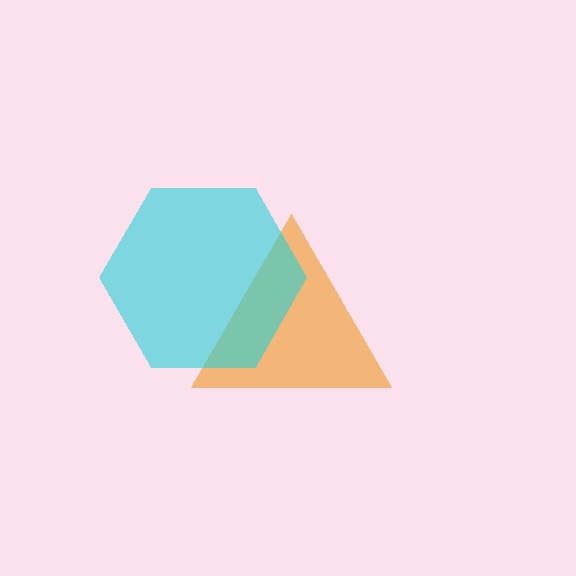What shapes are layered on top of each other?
The layered shapes are: an orange triangle, a cyan hexagon.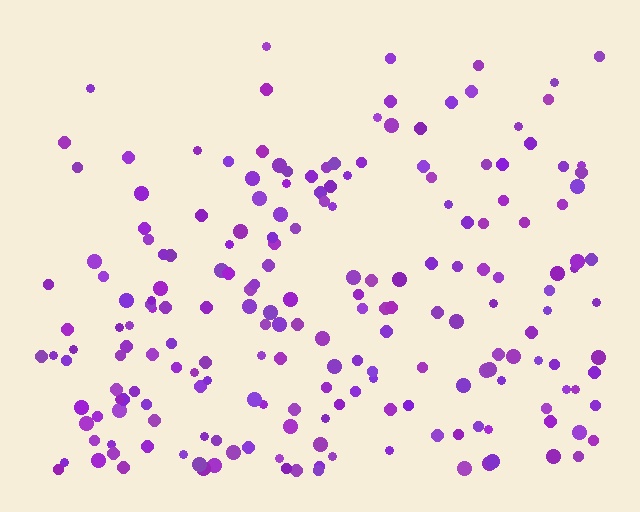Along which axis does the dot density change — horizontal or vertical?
Vertical.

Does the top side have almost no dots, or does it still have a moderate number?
Still a moderate number, just noticeably fewer than the bottom.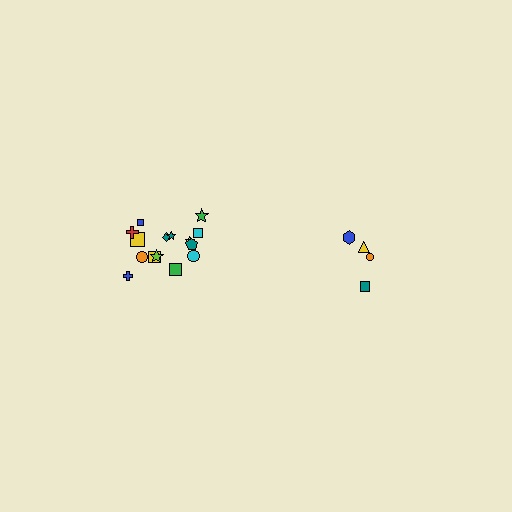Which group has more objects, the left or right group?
The left group.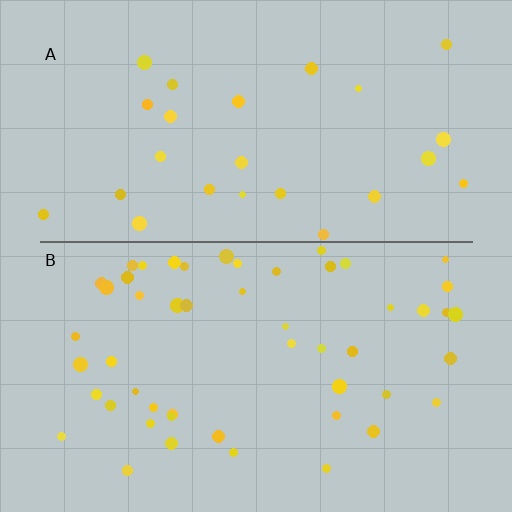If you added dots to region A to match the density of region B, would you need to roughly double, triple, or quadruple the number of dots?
Approximately double.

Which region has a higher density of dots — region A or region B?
B (the bottom).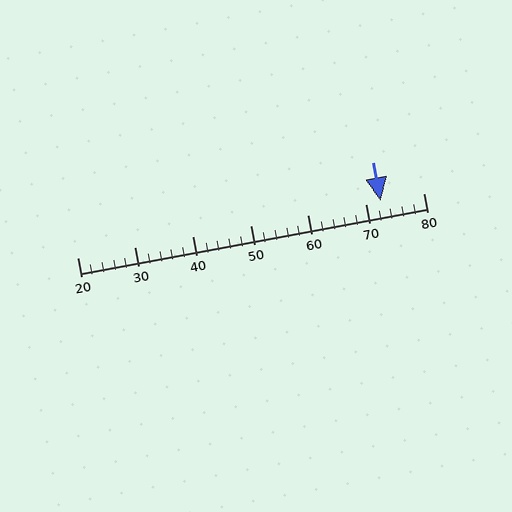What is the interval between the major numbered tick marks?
The major tick marks are spaced 10 units apart.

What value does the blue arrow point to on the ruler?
The blue arrow points to approximately 72.